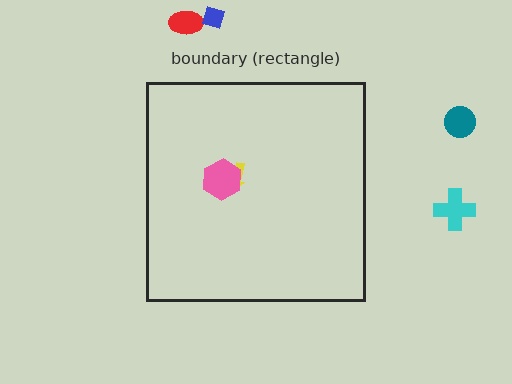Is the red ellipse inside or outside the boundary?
Outside.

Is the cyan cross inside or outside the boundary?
Outside.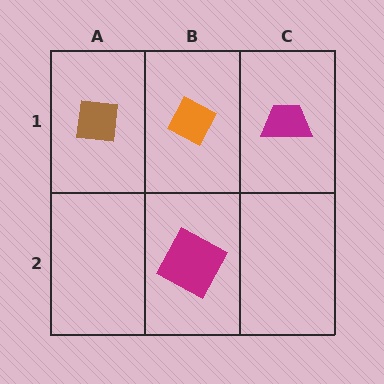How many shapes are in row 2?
1 shape.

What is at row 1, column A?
A brown square.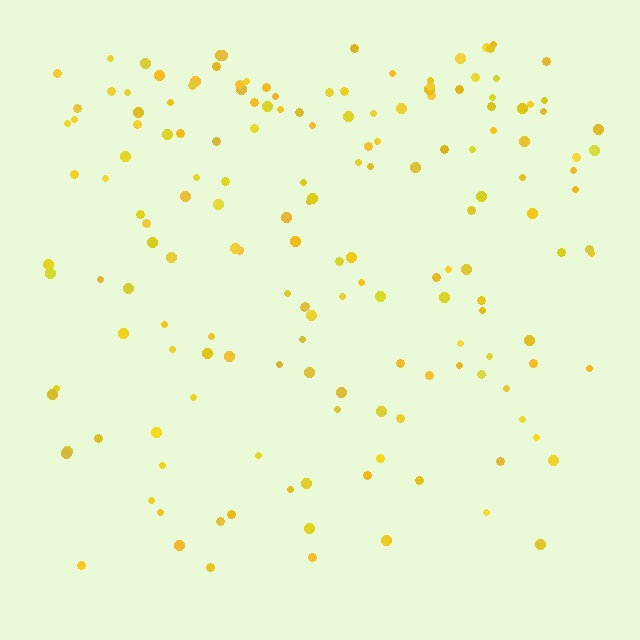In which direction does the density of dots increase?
From bottom to top, with the top side densest.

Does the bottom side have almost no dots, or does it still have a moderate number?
Still a moderate number, just noticeably fewer than the top.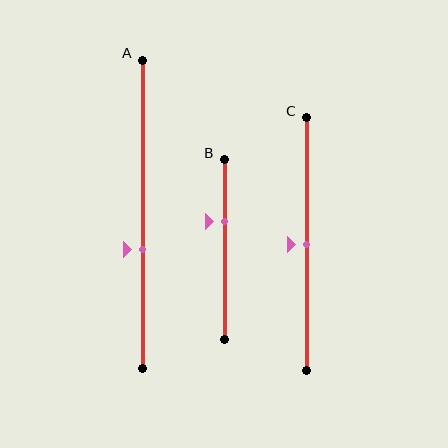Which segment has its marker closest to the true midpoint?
Segment C has its marker closest to the true midpoint.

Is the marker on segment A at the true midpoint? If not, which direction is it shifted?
No, the marker on segment A is shifted downward by about 11% of the segment length.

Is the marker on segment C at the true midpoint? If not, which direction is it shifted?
Yes, the marker on segment C is at the true midpoint.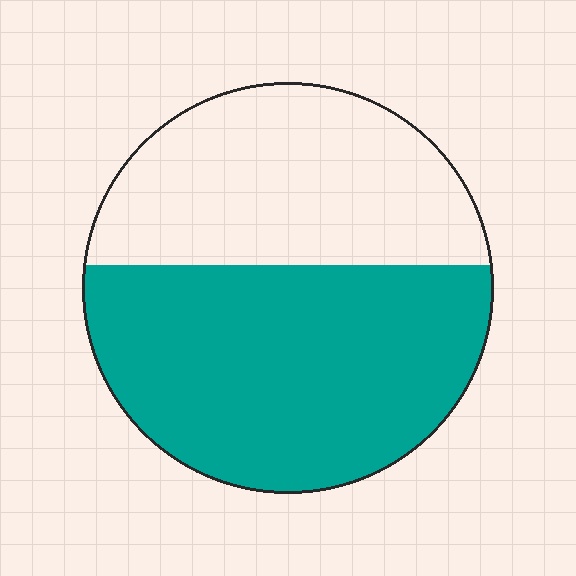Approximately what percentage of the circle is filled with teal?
Approximately 55%.